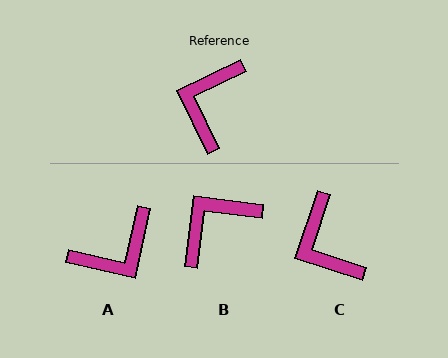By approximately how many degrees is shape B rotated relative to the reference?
Approximately 33 degrees clockwise.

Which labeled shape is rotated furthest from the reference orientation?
A, about 142 degrees away.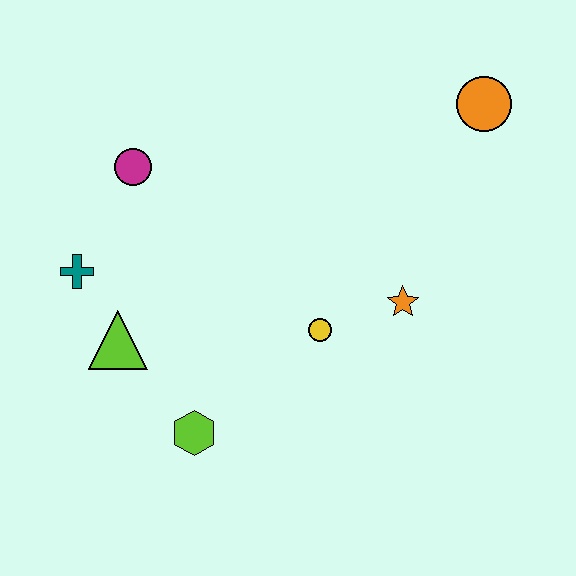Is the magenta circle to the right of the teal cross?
Yes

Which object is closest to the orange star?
The yellow circle is closest to the orange star.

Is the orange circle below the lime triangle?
No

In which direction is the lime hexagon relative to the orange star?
The lime hexagon is to the left of the orange star.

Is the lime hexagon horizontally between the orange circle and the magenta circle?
Yes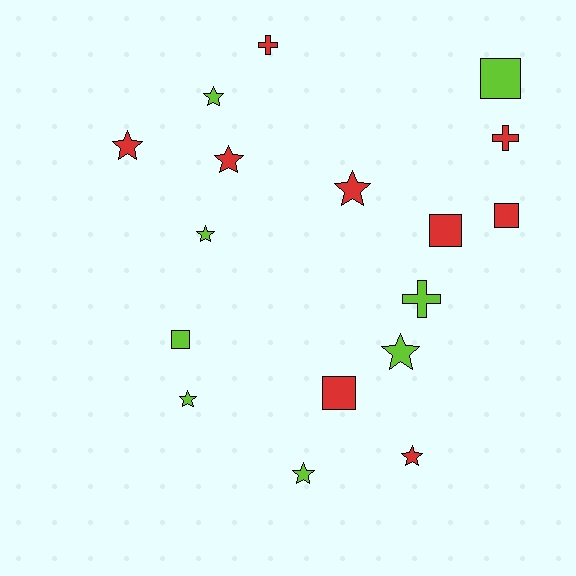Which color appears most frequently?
Red, with 9 objects.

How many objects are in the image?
There are 17 objects.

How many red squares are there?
There are 3 red squares.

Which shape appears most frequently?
Star, with 9 objects.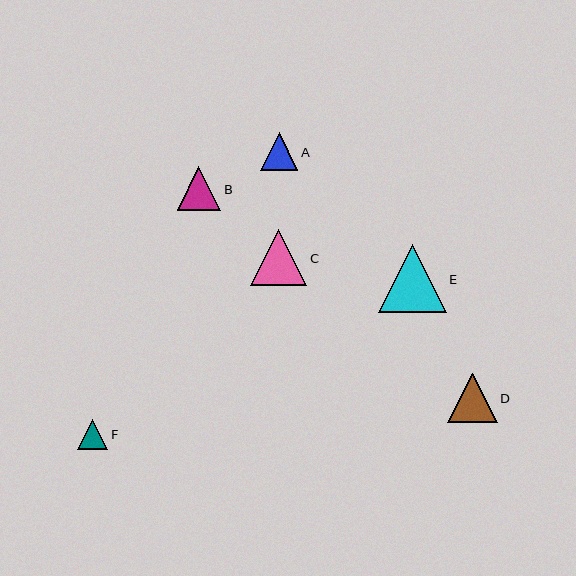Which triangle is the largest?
Triangle E is the largest with a size of approximately 68 pixels.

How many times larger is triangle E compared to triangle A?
Triangle E is approximately 1.8 times the size of triangle A.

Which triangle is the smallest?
Triangle F is the smallest with a size of approximately 30 pixels.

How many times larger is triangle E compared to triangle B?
Triangle E is approximately 1.5 times the size of triangle B.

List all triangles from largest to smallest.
From largest to smallest: E, C, D, B, A, F.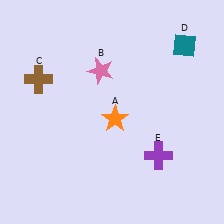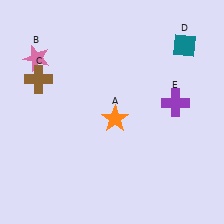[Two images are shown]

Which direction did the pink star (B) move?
The pink star (B) moved left.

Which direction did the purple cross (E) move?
The purple cross (E) moved up.